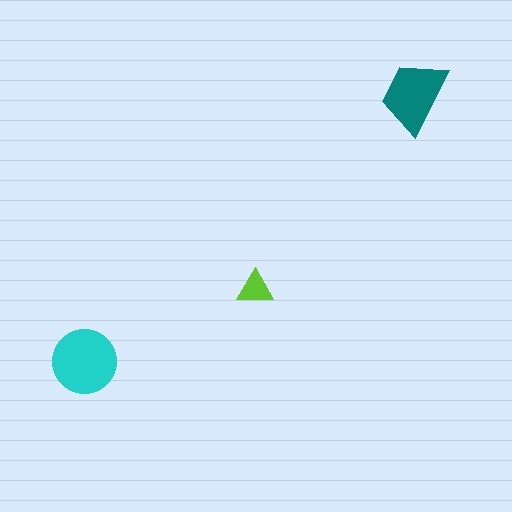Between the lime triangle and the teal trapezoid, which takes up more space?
The teal trapezoid.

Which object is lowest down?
The cyan circle is bottommost.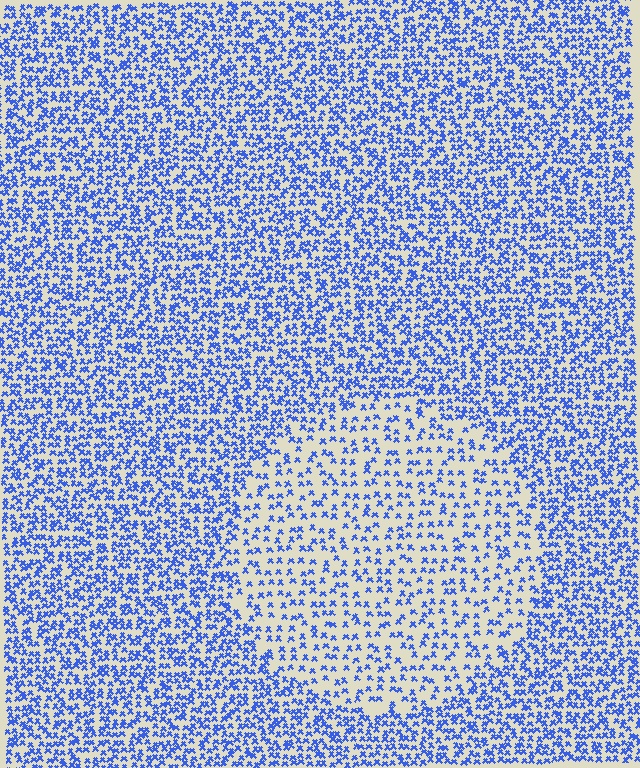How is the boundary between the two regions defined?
The boundary is defined by a change in element density (approximately 2.0x ratio). All elements are the same color, size, and shape.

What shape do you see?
I see a circle.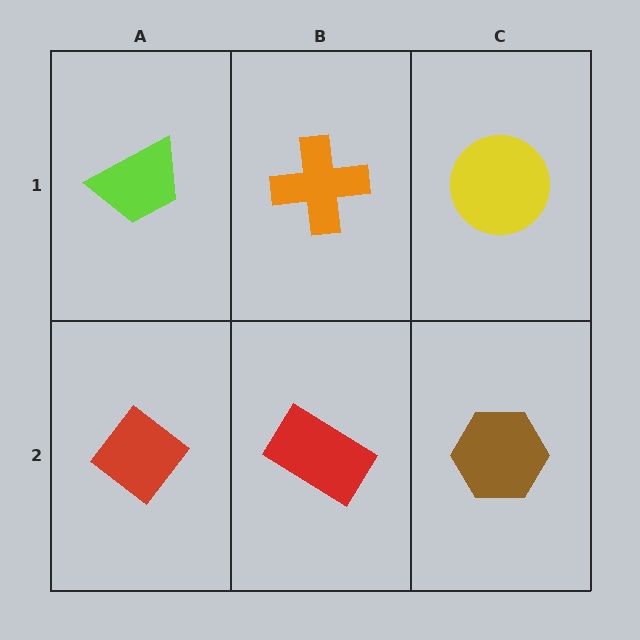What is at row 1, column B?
An orange cross.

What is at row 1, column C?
A yellow circle.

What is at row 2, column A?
A red diamond.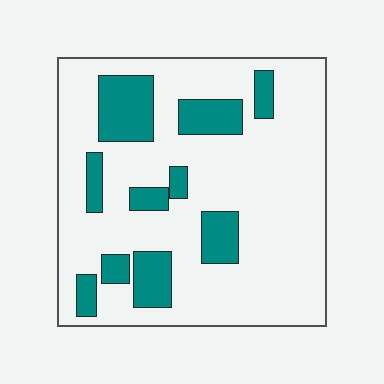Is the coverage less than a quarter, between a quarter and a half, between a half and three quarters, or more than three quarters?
Less than a quarter.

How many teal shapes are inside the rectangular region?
10.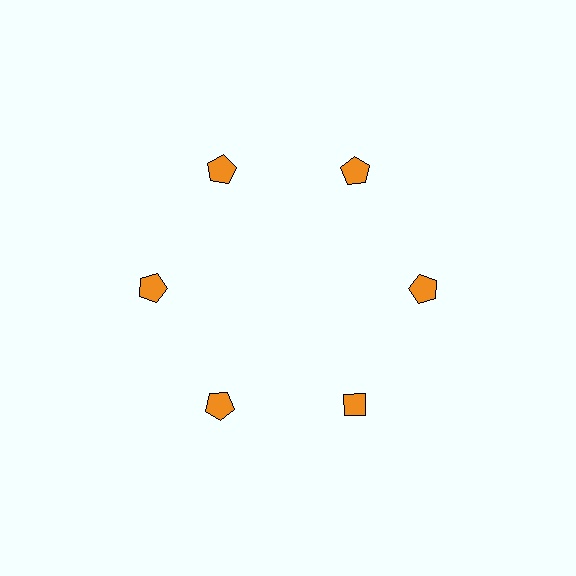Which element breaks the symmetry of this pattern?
The orange diamond at roughly the 5 o'clock position breaks the symmetry. All other shapes are orange pentagons.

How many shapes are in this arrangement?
There are 6 shapes arranged in a ring pattern.